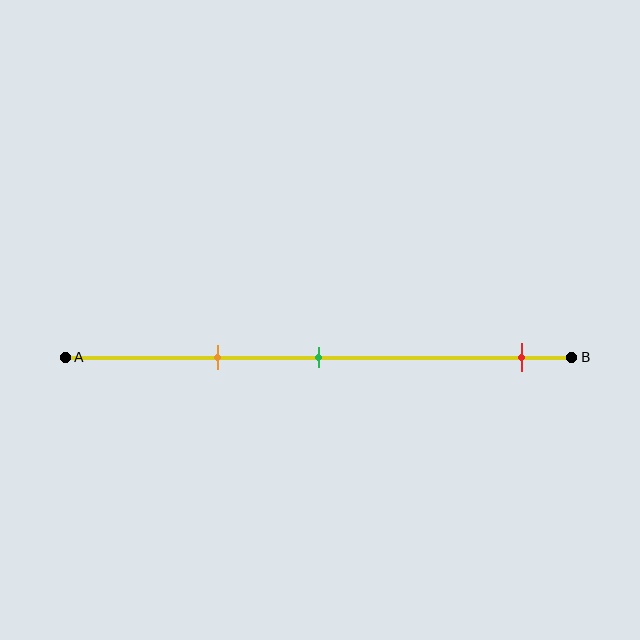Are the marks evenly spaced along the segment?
No, the marks are not evenly spaced.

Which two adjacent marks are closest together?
The orange and green marks are the closest adjacent pair.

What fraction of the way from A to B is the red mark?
The red mark is approximately 90% (0.9) of the way from A to B.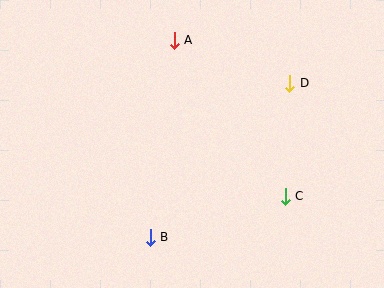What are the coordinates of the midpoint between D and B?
The midpoint between D and B is at (220, 160).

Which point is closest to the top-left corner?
Point A is closest to the top-left corner.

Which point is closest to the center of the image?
Point B at (150, 237) is closest to the center.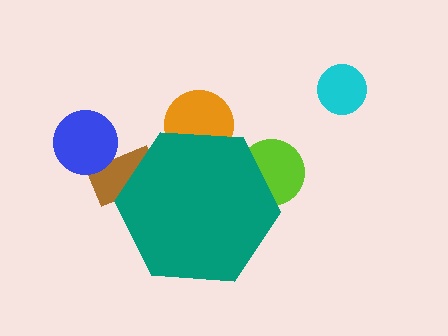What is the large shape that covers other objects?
A teal hexagon.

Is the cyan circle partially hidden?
No, the cyan circle is fully visible.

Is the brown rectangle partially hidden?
Yes, the brown rectangle is partially hidden behind the teal hexagon.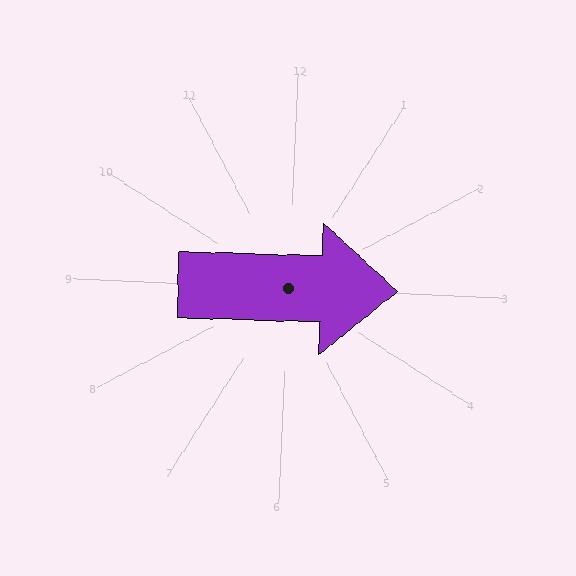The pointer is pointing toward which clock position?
Roughly 3 o'clock.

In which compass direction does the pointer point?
East.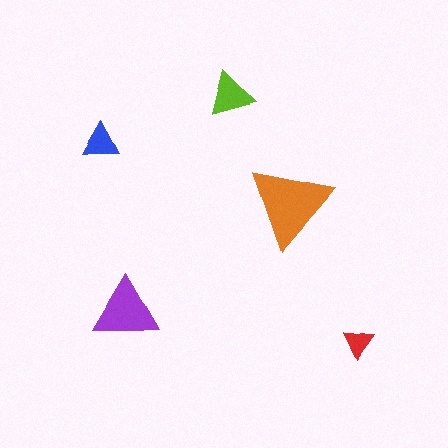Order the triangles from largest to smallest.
the orange one, the purple one, the lime one, the blue one, the red one.